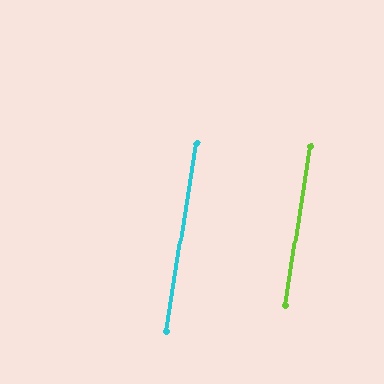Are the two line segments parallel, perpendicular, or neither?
Parallel — their directions differ by only 0.0°.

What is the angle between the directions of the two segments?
Approximately 0 degrees.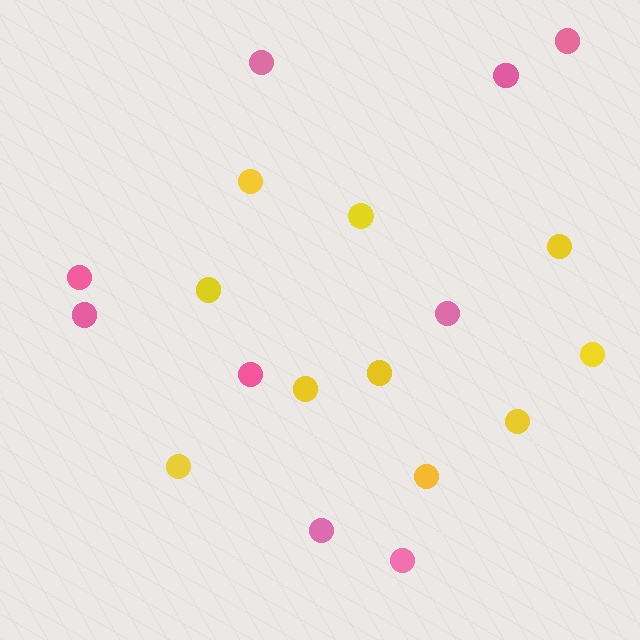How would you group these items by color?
There are 2 groups: one group of yellow circles (10) and one group of pink circles (9).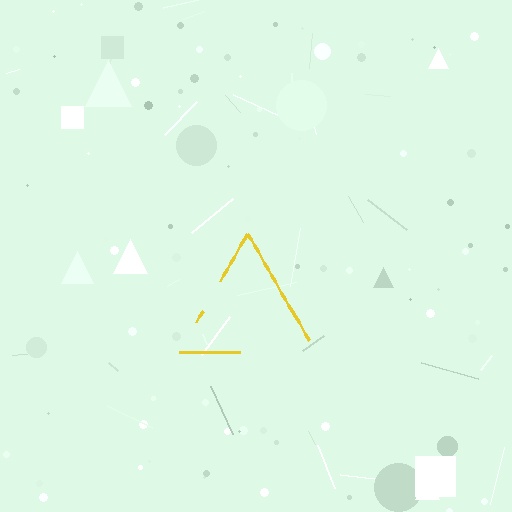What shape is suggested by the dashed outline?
The dashed outline suggests a triangle.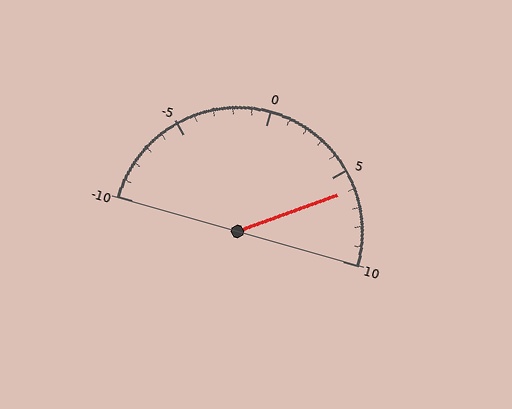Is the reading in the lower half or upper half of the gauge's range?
The reading is in the upper half of the range (-10 to 10).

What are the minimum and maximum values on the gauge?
The gauge ranges from -10 to 10.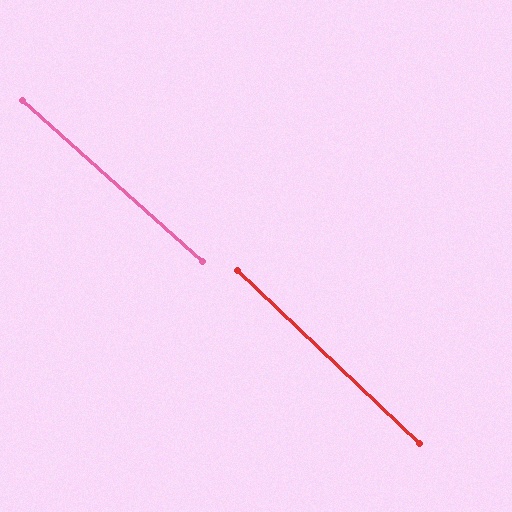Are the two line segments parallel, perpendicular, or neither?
Parallel — their directions differ by only 1.6°.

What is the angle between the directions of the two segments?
Approximately 2 degrees.